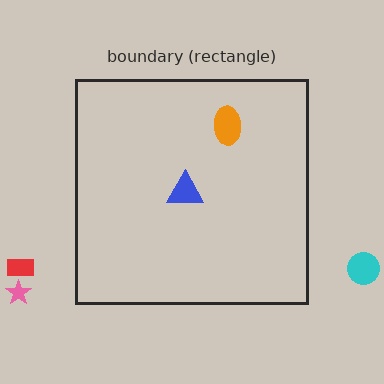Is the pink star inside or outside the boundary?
Outside.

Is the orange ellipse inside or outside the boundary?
Inside.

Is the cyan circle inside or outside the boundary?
Outside.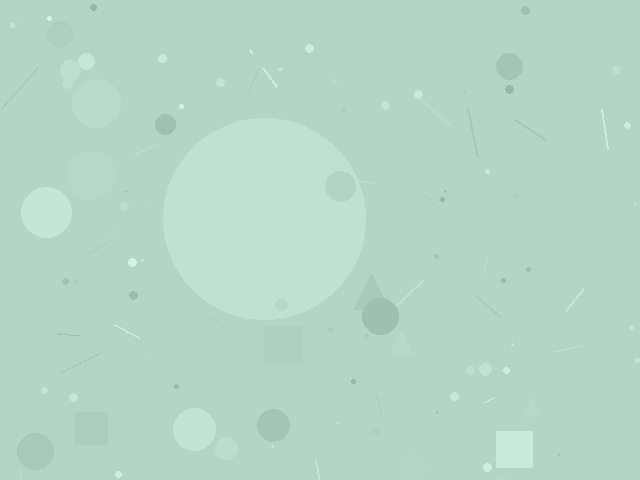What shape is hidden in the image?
A circle is hidden in the image.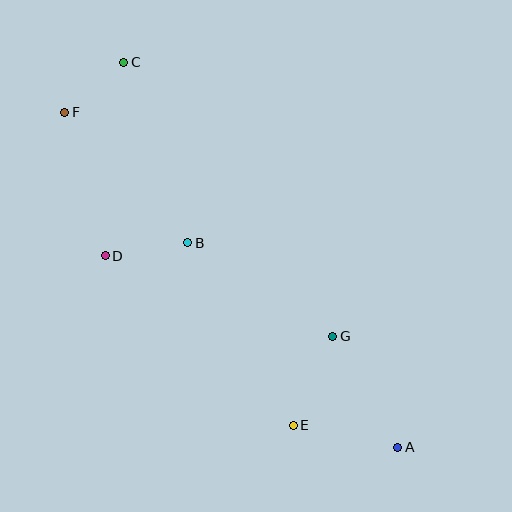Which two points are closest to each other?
Points C and F are closest to each other.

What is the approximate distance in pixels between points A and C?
The distance between A and C is approximately 473 pixels.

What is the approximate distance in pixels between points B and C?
The distance between B and C is approximately 192 pixels.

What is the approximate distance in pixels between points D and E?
The distance between D and E is approximately 253 pixels.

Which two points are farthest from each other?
Points A and F are farthest from each other.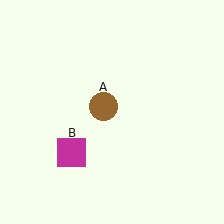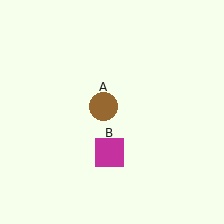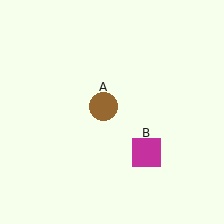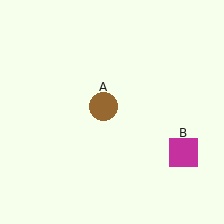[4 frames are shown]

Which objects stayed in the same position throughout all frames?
Brown circle (object A) remained stationary.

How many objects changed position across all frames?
1 object changed position: magenta square (object B).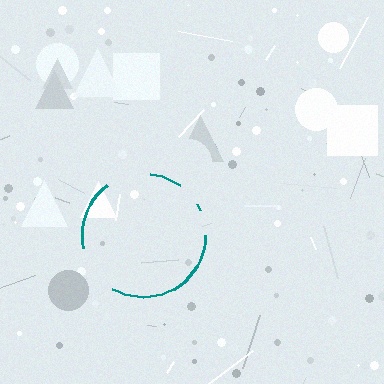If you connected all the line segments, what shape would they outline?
They would outline a circle.